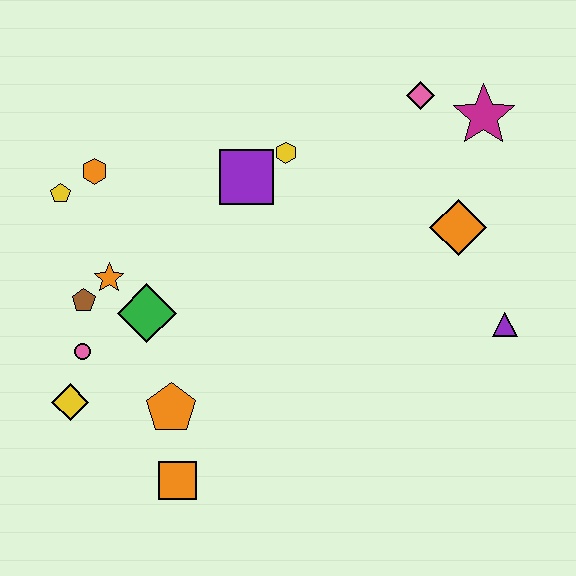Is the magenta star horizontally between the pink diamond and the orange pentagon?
No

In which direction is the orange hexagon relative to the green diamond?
The orange hexagon is above the green diamond.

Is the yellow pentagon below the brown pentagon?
No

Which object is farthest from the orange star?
The magenta star is farthest from the orange star.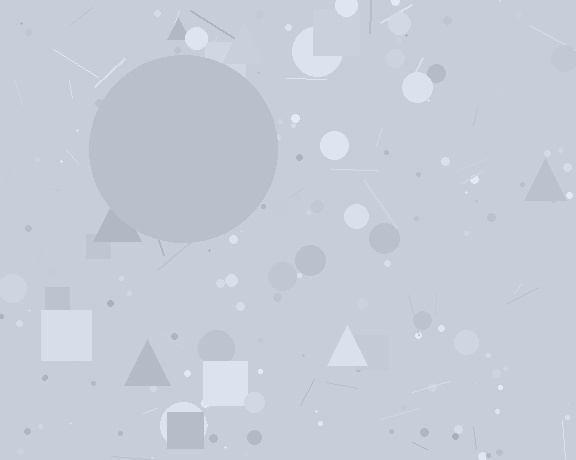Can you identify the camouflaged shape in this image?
The camouflaged shape is a circle.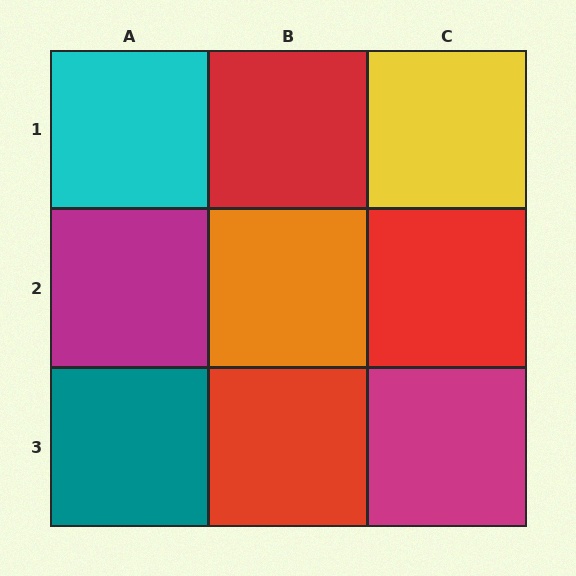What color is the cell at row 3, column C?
Magenta.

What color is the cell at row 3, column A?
Teal.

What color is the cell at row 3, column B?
Red.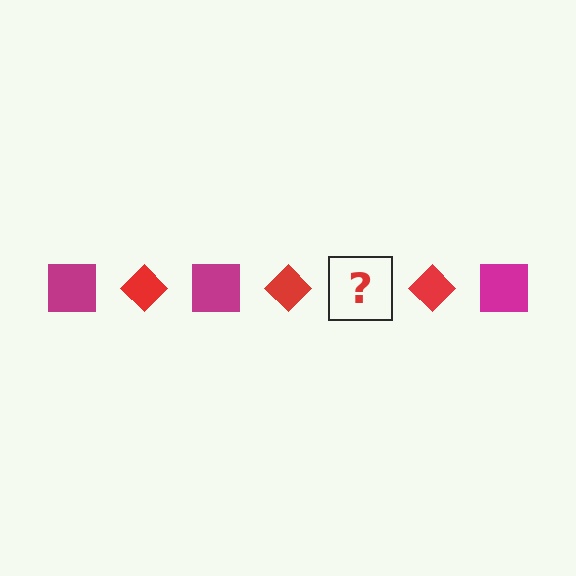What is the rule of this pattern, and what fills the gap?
The rule is that the pattern alternates between magenta square and red diamond. The gap should be filled with a magenta square.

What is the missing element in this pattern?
The missing element is a magenta square.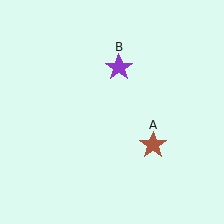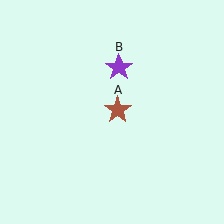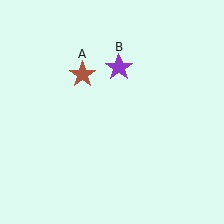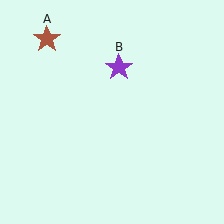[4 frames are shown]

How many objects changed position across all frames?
1 object changed position: brown star (object A).